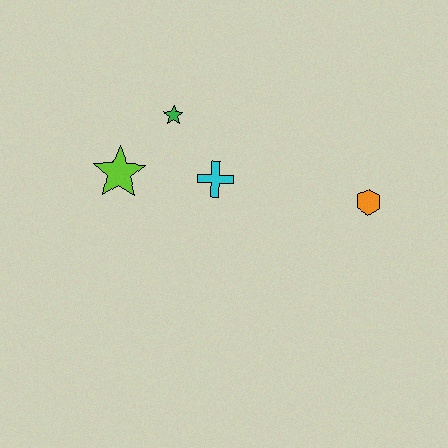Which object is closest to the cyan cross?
The green star is closest to the cyan cross.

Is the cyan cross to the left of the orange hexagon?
Yes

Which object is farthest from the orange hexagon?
The lime star is farthest from the orange hexagon.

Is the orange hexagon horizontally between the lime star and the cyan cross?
No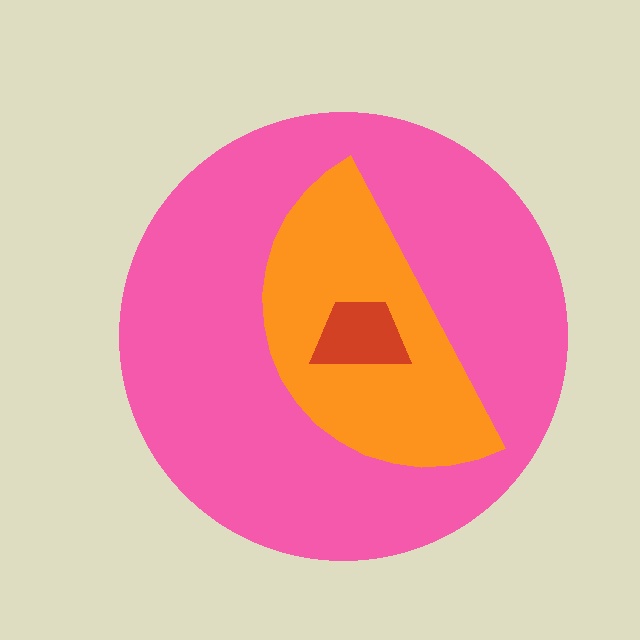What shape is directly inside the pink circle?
The orange semicircle.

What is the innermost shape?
The red trapezoid.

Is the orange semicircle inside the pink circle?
Yes.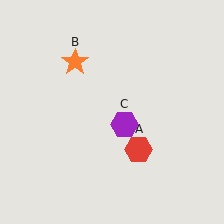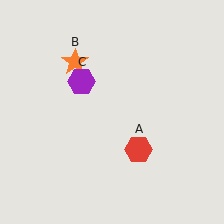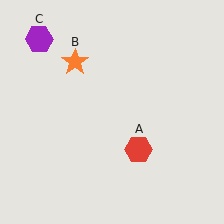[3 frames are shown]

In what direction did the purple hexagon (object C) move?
The purple hexagon (object C) moved up and to the left.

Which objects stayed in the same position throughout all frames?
Red hexagon (object A) and orange star (object B) remained stationary.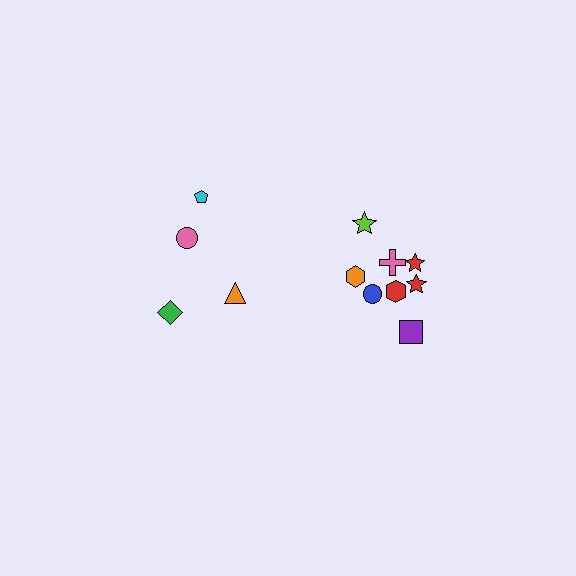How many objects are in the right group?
There are 8 objects.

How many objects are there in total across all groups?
There are 12 objects.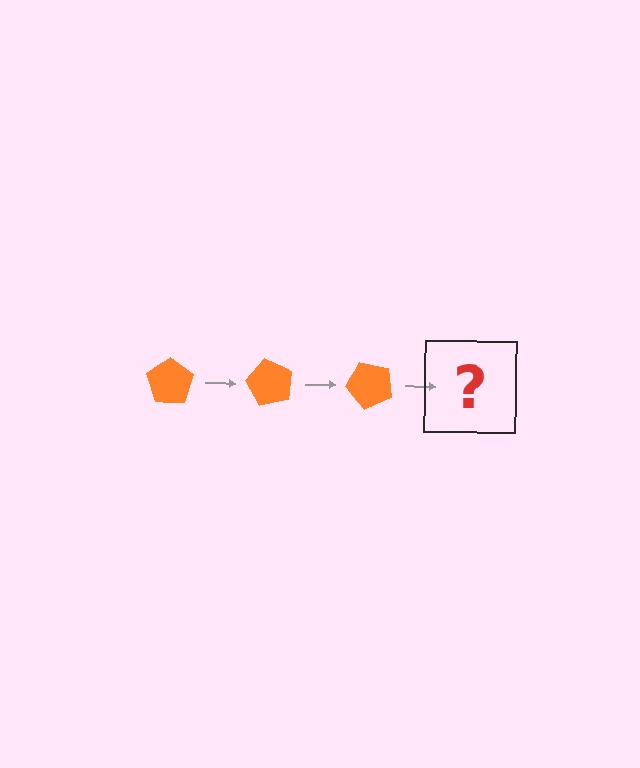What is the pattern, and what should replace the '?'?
The pattern is that the pentagon rotates 60 degrees each step. The '?' should be an orange pentagon rotated 180 degrees.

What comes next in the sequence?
The next element should be an orange pentagon rotated 180 degrees.